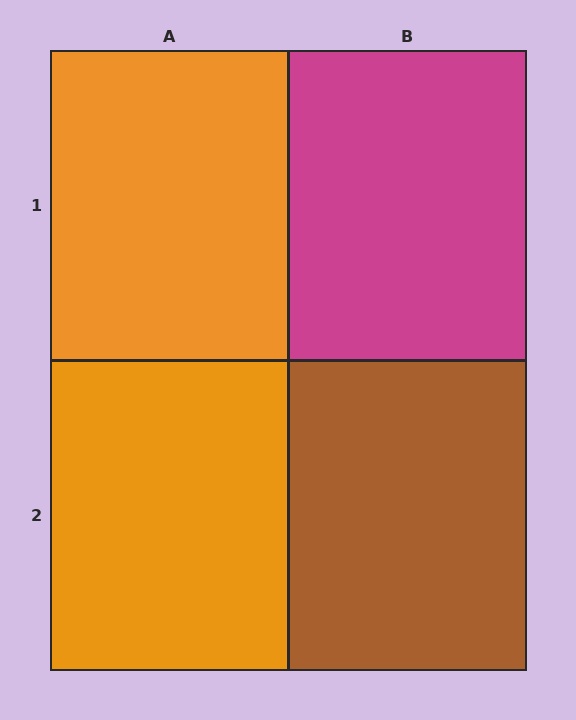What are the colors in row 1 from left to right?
Orange, magenta.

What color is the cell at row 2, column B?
Brown.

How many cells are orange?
2 cells are orange.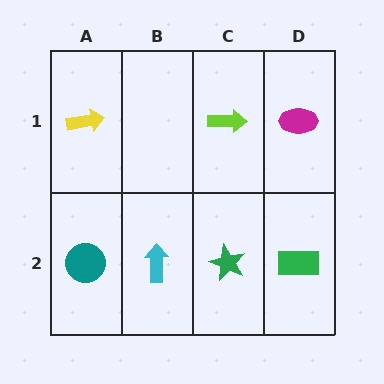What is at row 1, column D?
A magenta ellipse.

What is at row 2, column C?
A green star.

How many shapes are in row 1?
3 shapes.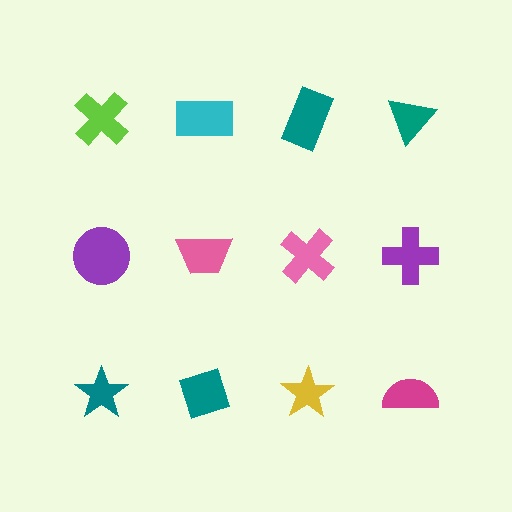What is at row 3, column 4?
A magenta semicircle.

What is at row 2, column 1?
A purple circle.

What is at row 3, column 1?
A teal star.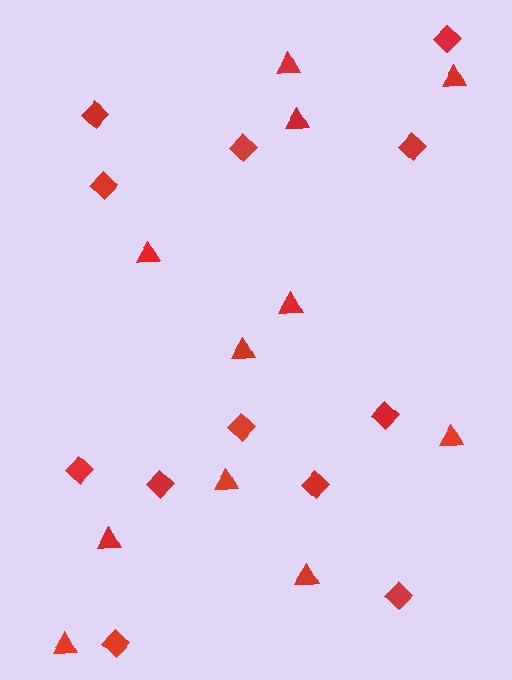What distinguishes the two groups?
There are 2 groups: one group of triangles (11) and one group of diamonds (12).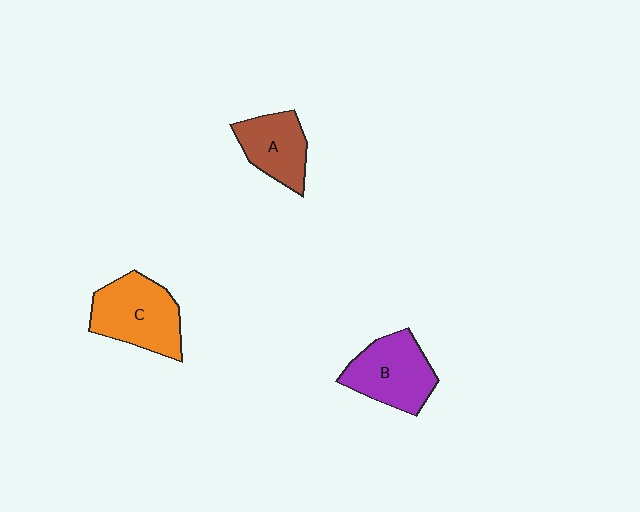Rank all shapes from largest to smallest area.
From largest to smallest: C (orange), B (purple), A (brown).